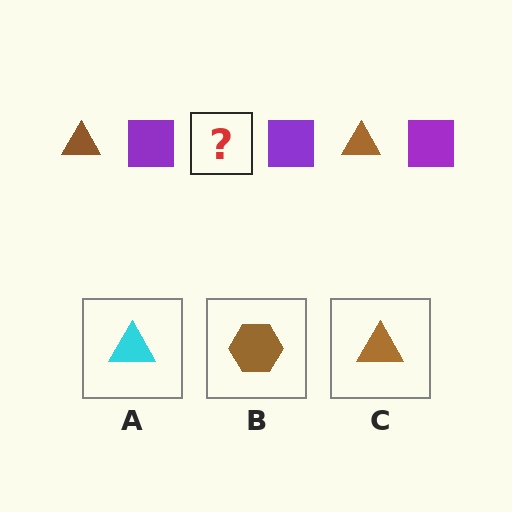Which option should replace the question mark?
Option C.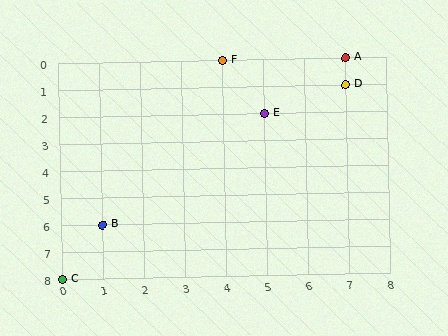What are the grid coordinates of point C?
Point C is at grid coordinates (0, 8).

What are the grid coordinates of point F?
Point F is at grid coordinates (4, 0).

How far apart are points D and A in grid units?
Points D and A are 1 row apart.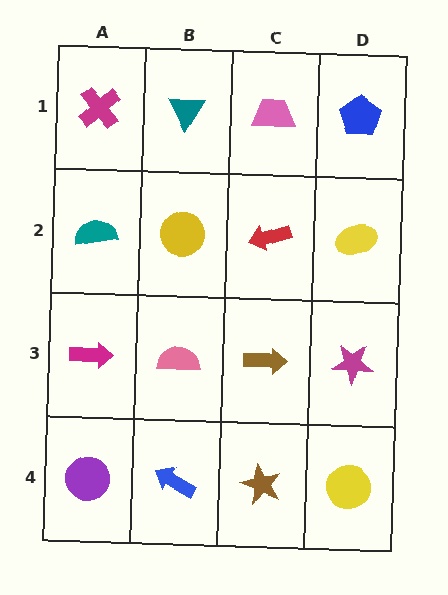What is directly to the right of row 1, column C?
A blue pentagon.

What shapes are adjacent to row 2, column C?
A pink trapezoid (row 1, column C), a brown arrow (row 3, column C), a yellow circle (row 2, column B), a yellow ellipse (row 2, column D).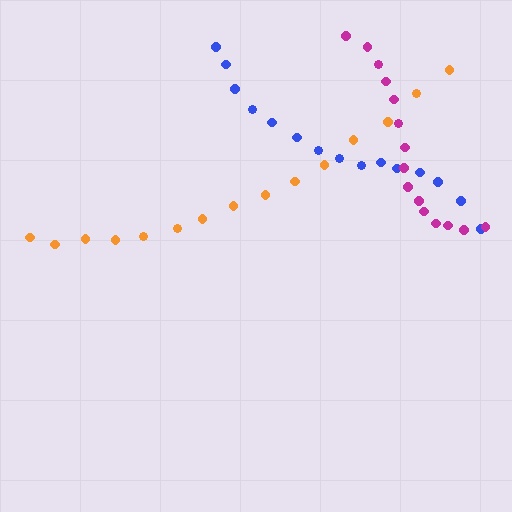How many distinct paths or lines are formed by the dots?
There are 3 distinct paths.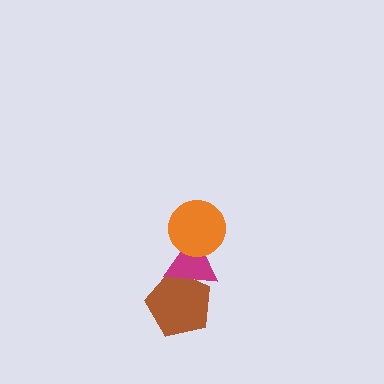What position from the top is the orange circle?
The orange circle is 1st from the top.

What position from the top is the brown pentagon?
The brown pentagon is 3rd from the top.